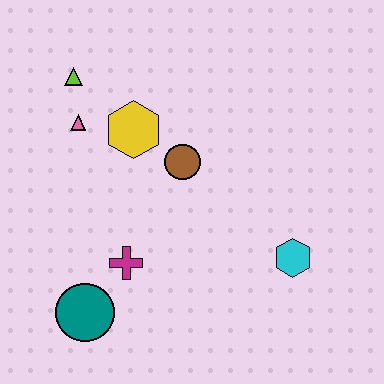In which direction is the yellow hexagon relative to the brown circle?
The yellow hexagon is to the left of the brown circle.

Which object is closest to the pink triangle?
The lime triangle is closest to the pink triangle.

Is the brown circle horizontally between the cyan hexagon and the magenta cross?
Yes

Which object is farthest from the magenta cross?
The lime triangle is farthest from the magenta cross.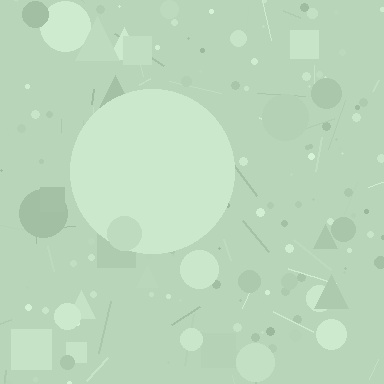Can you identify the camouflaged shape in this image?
The camouflaged shape is a circle.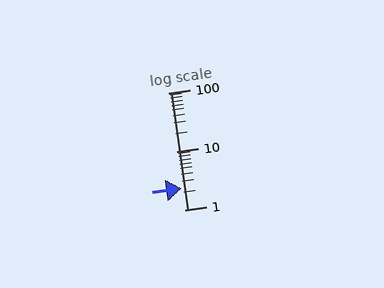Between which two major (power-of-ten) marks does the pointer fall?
The pointer is between 1 and 10.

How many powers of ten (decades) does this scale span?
The scale spans 2 decades, from 1 to 100.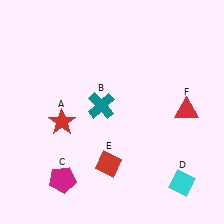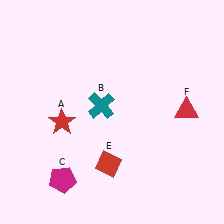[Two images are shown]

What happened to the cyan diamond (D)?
The cyan diamond (D) was removed in Image 2. It was in the bottom-right area of Image 1.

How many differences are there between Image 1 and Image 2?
There is 1 difference between the two images.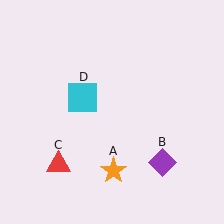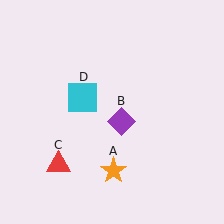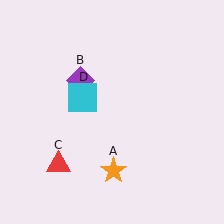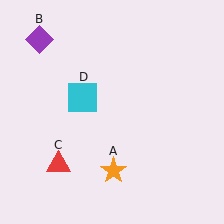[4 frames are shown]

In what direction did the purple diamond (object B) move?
The purple diamond (object B) moved up and to the left.